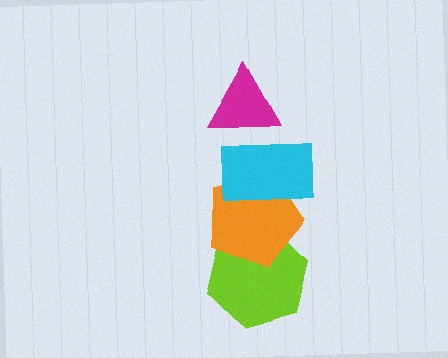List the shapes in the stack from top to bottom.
From top to bottom: the magenta triangle, the cyan rectangle, the orange pentagon, the lime hexagon.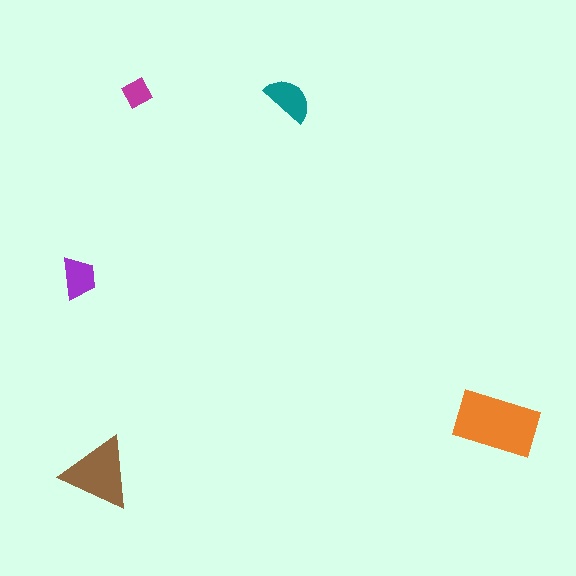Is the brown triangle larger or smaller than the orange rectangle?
Smaller.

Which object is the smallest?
The magenta diamond.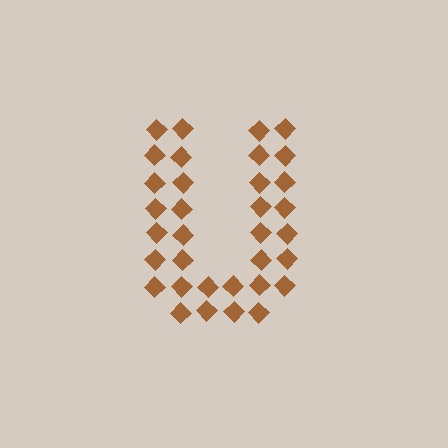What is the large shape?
The large shape is the letter U.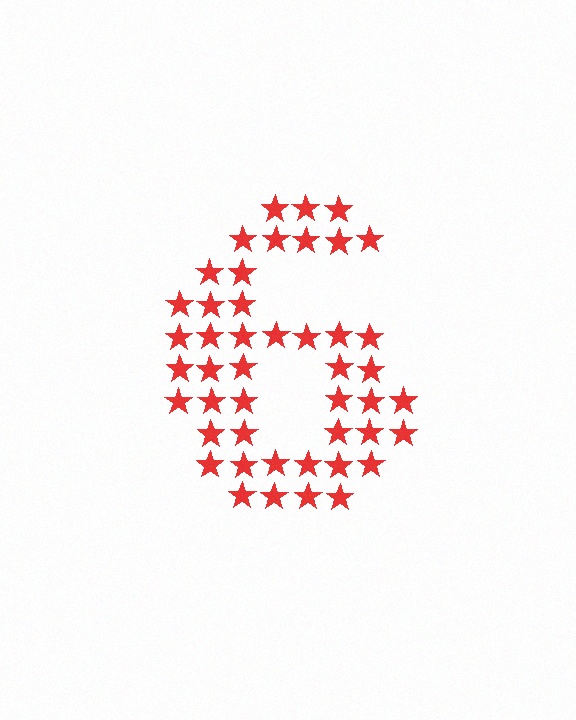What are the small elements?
The small elements are stars.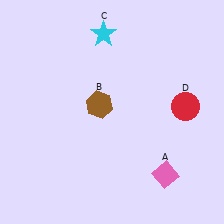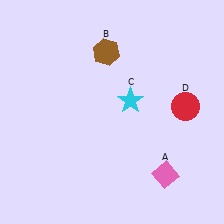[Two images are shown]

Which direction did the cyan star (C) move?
The cyan star (C) moved down.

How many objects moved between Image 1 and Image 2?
2 objects moved between the two images.